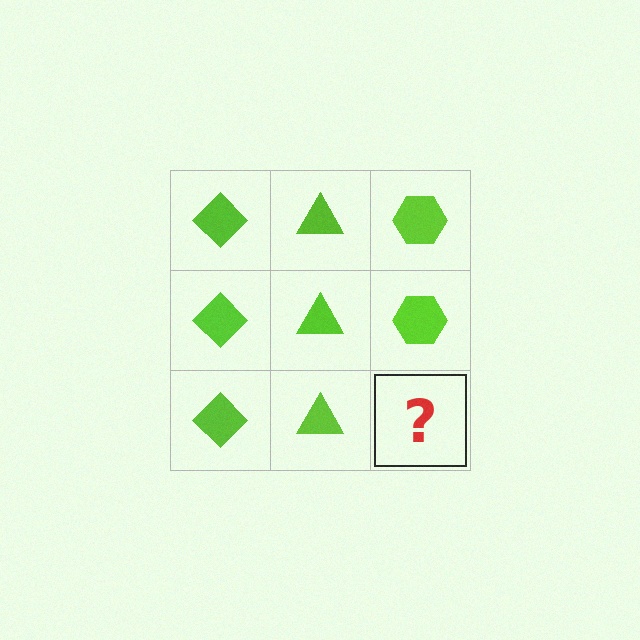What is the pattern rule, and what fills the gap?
The rule is that each column has a consistent shape. The gap should be filled with a lime hexagon.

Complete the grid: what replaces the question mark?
The question mark should be replaced with a lime hexagon.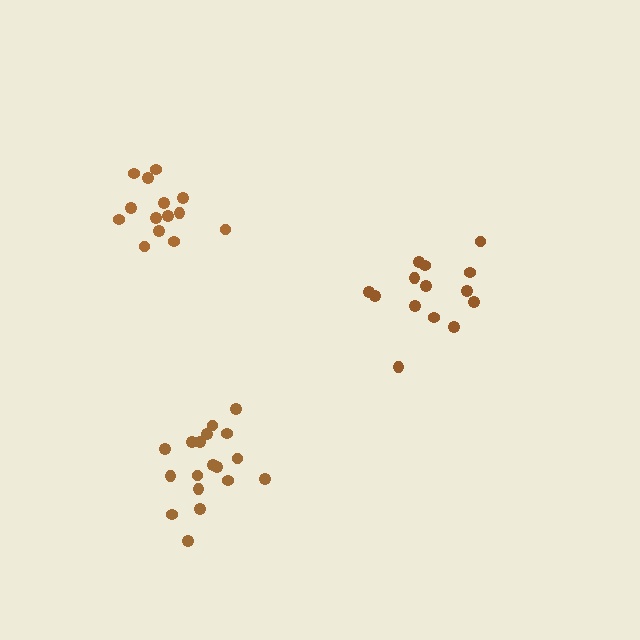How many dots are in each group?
Group 1: 14 dots, Group 2: 18 dots, Group 3: 14 dots (46 total).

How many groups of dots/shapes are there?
There are 3 groups.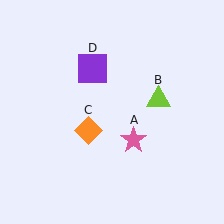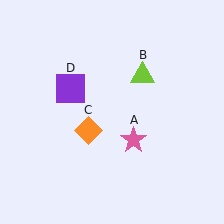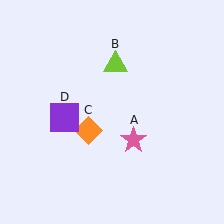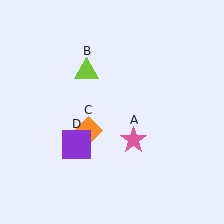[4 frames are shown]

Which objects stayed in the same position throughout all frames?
Pink star (object A) and orange diamond (object C) remained stationary.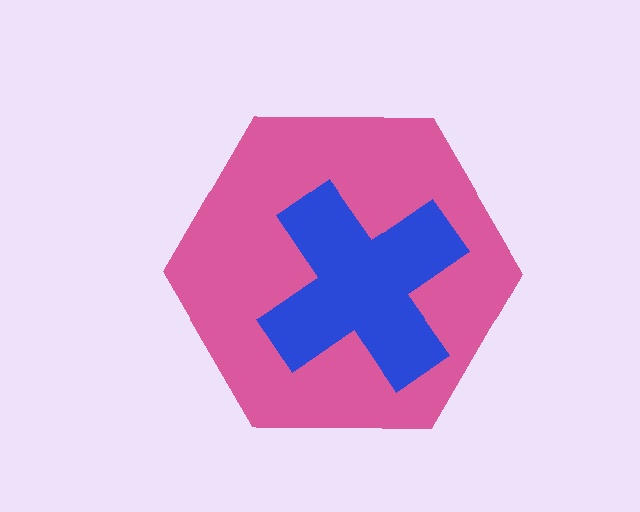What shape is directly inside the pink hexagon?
The blue cross.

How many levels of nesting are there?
2.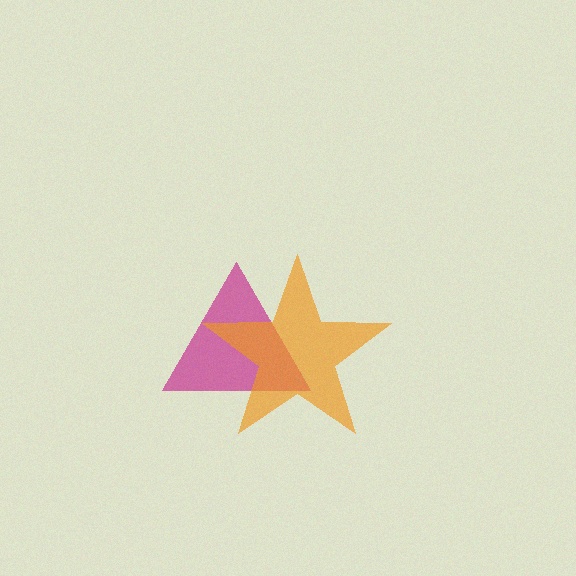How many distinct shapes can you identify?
There are 2 distinct shapes: a magenta triangle, an orange star.